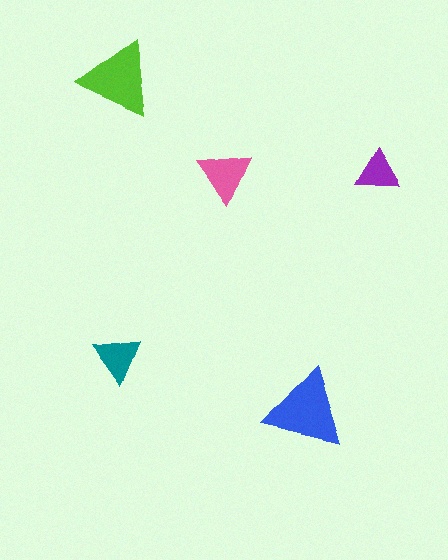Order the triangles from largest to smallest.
the blue one, the lime one, the pink one, the teal one, the purple one.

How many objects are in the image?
There are 5 objects in the image.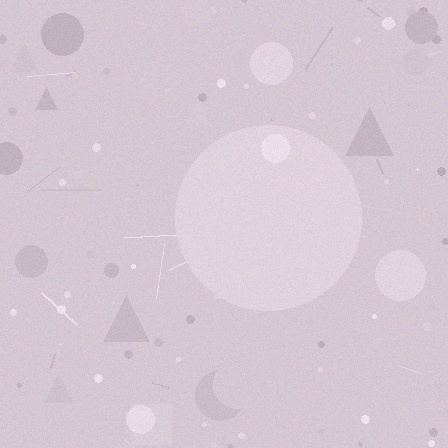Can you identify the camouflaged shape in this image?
The camouflaged shape is a circle.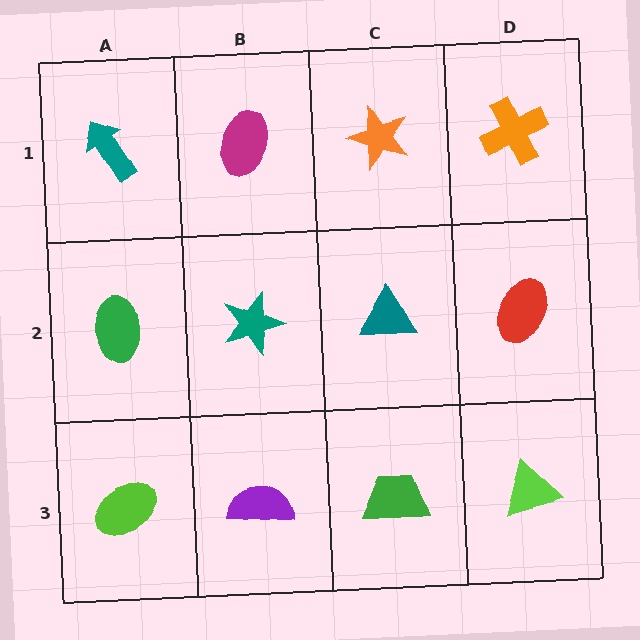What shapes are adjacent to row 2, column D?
An orange cross (row 1, column D), a lime triangle (row 3, column D), a teal triangle (row 2, column C).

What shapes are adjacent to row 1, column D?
A red ellipse (row 2, column D), an orange star (row 1, column C).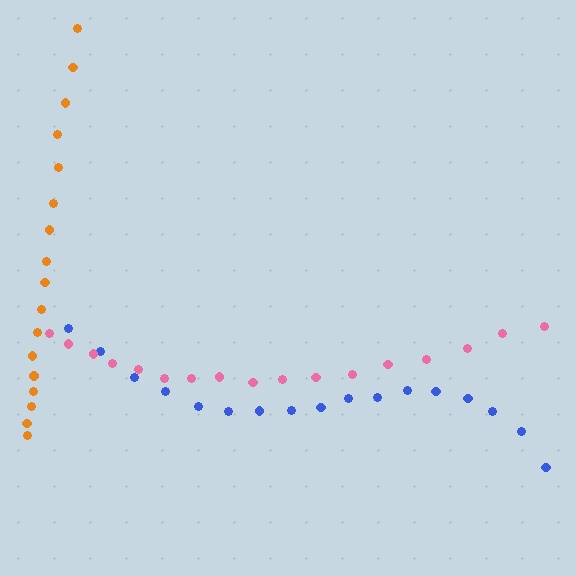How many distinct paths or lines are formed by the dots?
There are 3 distinct paths.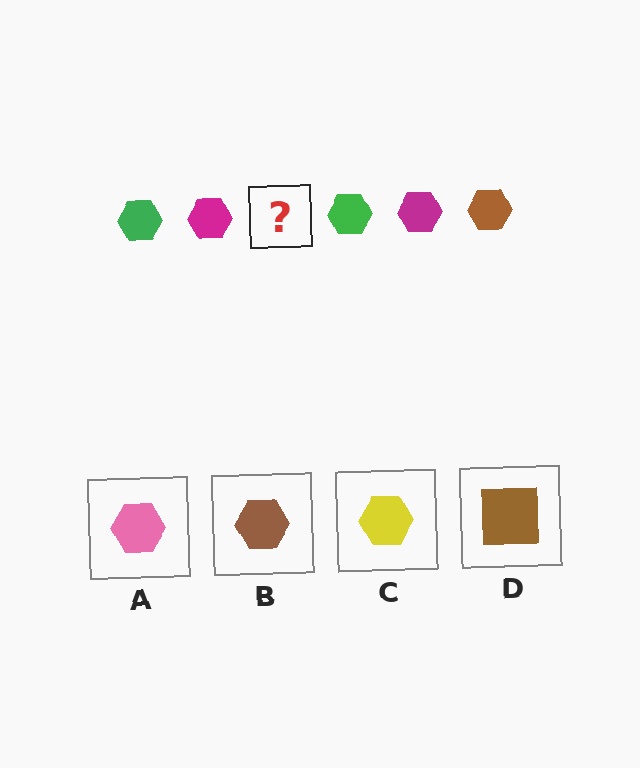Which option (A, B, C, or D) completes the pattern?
B.